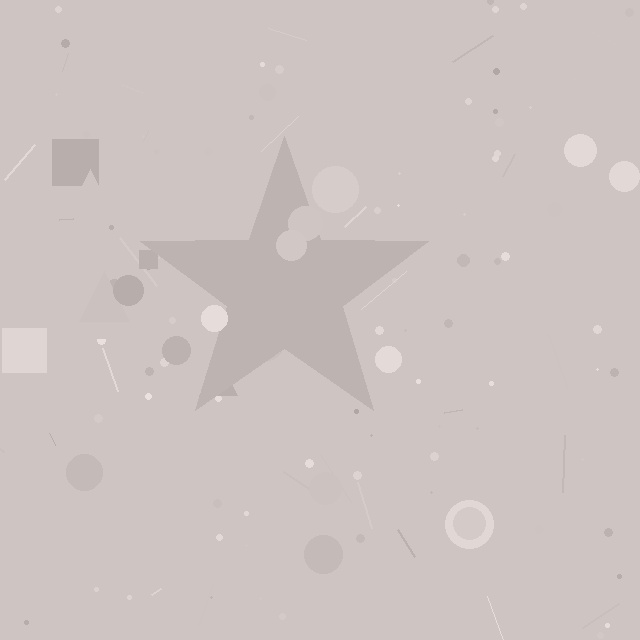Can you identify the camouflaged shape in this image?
The camouflaged shape is a star.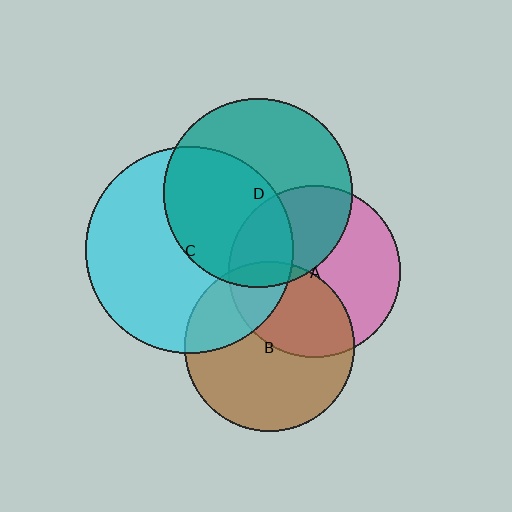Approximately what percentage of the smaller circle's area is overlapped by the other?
Approximately 50%.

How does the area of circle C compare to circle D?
Approximately 1.2 times.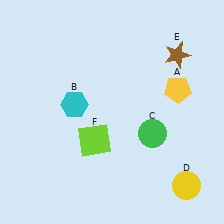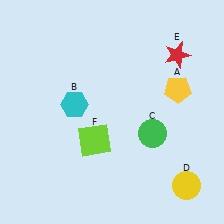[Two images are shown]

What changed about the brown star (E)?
In Image 1, E is brown. In Image 2, it changed to red.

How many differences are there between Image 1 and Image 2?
There is 1 difference between the two images.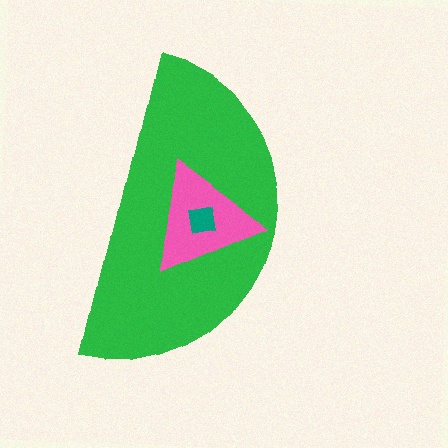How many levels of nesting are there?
3.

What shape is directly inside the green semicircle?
The pink triangle.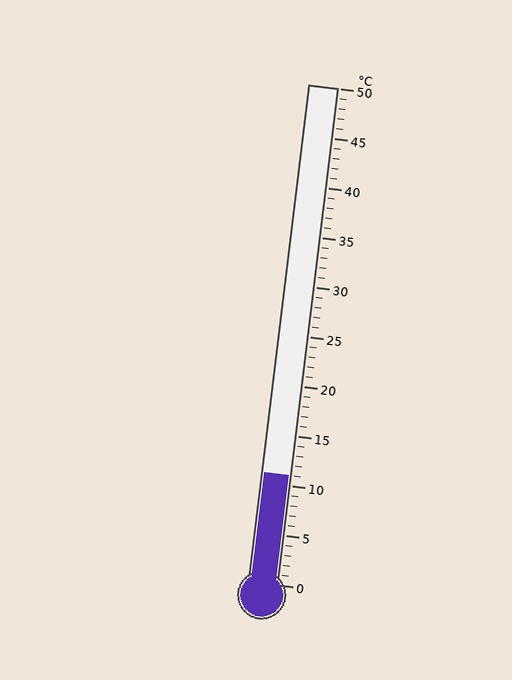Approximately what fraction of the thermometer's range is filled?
The thermometer is filled to approximately 20% of its range.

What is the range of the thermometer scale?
The thermometer scale ranges from 0°C to 50°C.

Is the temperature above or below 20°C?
The temperature is below 20°C.